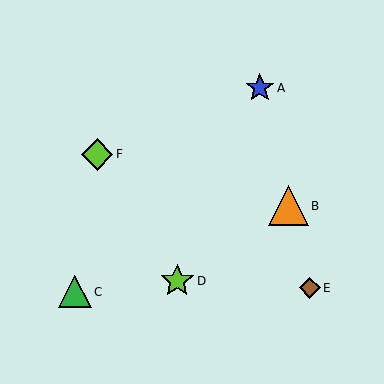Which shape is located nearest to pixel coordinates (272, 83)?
The blue star (labeled A) at (260, 88) is nearest to that location.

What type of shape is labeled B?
Shape B is an orange triangle.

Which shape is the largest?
The orange triangle (labeled B) is the largest.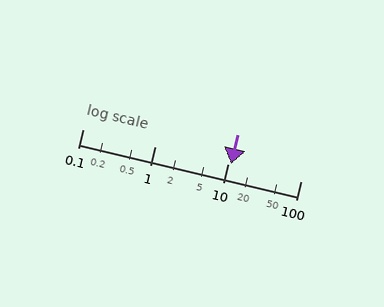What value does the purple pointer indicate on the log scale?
The pointer indicates approximately 11.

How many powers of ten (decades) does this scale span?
The scale spans 3 decades, from 0.1 to 100.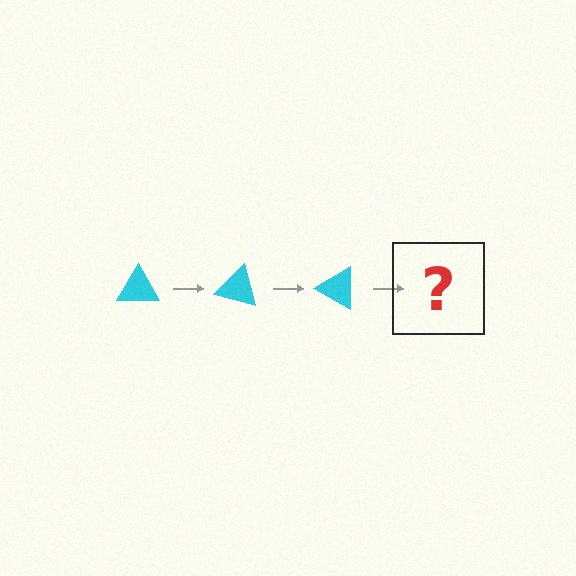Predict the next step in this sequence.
The next step is a cyan triangle rotated 45 degrees.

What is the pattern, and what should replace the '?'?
The pattern is that the triangle rotates 15 degrees each step. The '?' should be a cyan triangle rotated 45 degrees.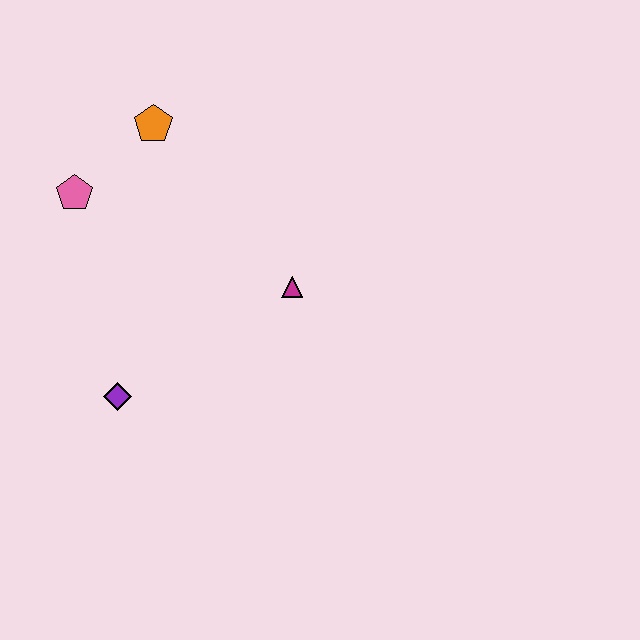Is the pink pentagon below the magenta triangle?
No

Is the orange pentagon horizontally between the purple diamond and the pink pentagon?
No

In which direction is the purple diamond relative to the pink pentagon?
The purple diamond is below the pink pentagon.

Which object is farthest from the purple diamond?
The orange pentagon is farthest from the purple diamond.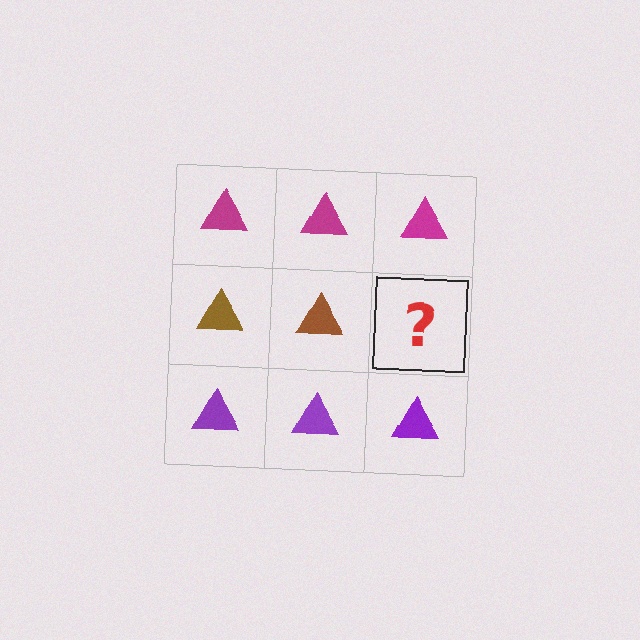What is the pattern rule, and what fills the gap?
The rule is that each row has a consistent color. The gap should be filled with a brown triangle.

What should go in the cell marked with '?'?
The missing cell should contain a brown triangle.